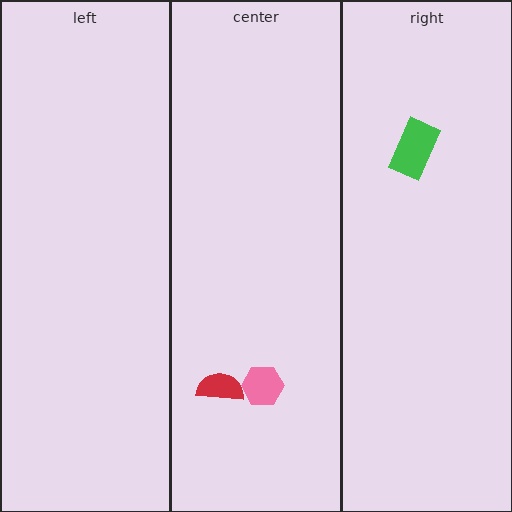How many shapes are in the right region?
1.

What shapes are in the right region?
The green rectangle.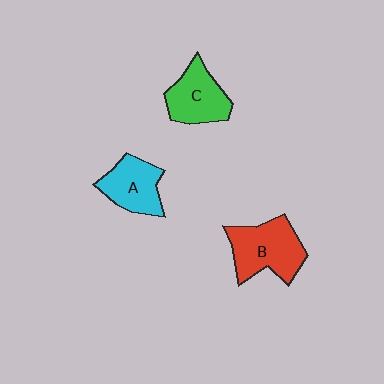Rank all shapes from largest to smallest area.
From largest to smallest: B (red), C (green), A (cyan).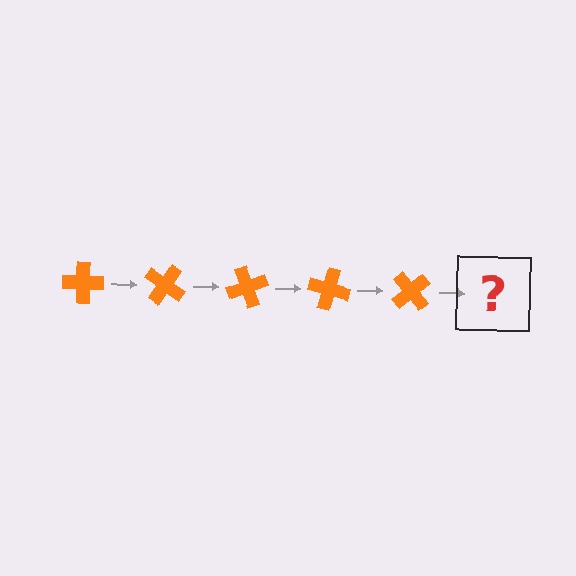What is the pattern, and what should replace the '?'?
The pattern is that the cross rotates 35 degrees each step. The '?' should be an orange cross rotated 175 degrees.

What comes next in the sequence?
The next element should be an orange cross rotated 175 degrees.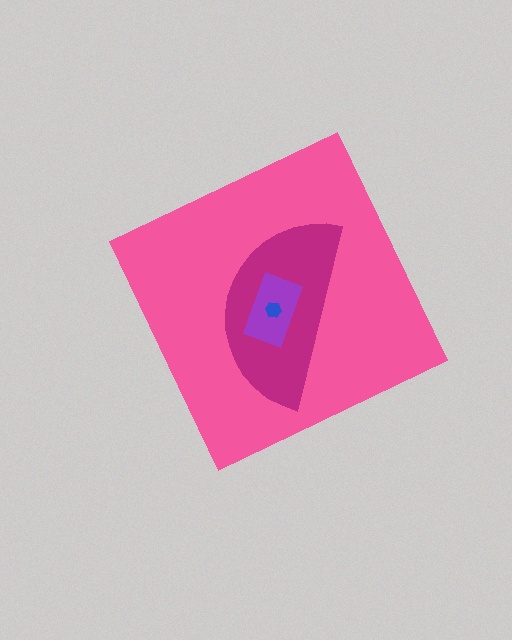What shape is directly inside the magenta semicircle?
The purple rectangle.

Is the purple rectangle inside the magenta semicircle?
Yes.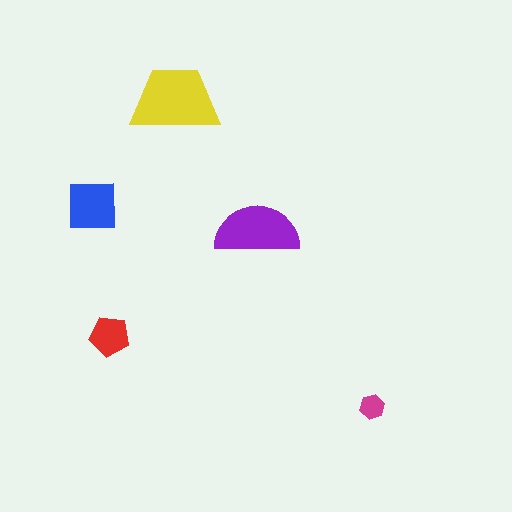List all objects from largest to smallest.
The yellow trapezoid, the purple semicircle, the blue square, the red pentagon, the magenta hexagon.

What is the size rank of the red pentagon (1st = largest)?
4th.